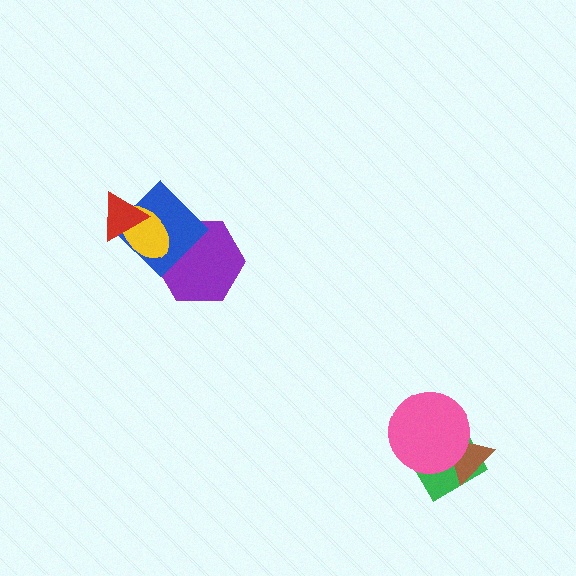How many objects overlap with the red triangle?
2 objects overlap with the red triangle.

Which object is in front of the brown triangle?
The pink circle is in front of the brown triangle.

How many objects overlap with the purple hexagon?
2 objects overlap with the purple hexagon.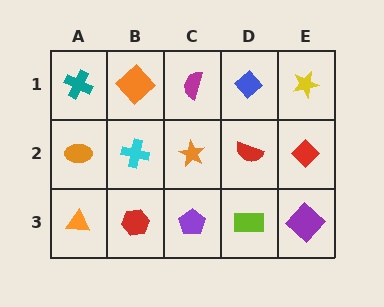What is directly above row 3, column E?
A red diamond.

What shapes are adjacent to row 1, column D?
A red semicircle (row 2, column D), a magenta semicircle (row 1, column C), a yellow star (row 1, column E).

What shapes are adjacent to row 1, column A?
An orange ellipse (row 2, column A), an orange diamond (row 1, column B).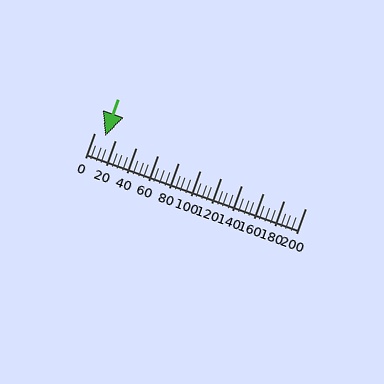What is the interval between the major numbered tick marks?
The major tick marks are spaced 20 units apart.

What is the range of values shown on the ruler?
The ruler shows values from 0 to 200.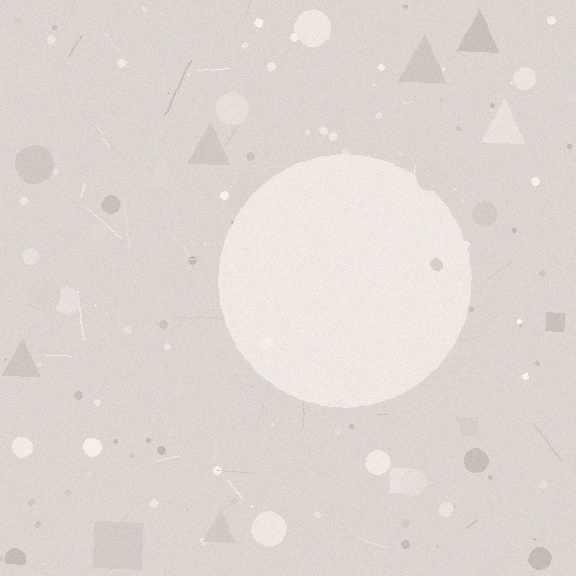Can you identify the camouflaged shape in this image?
The camouflaged shape is a circle.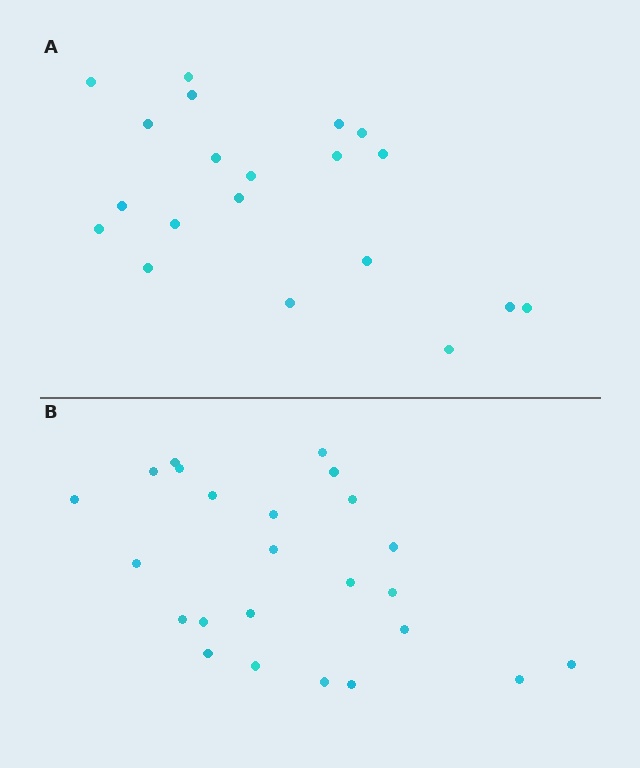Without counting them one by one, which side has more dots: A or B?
Region B (the bottom region) has more dots.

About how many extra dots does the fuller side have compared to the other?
Region B has about 4 more dots than region A.